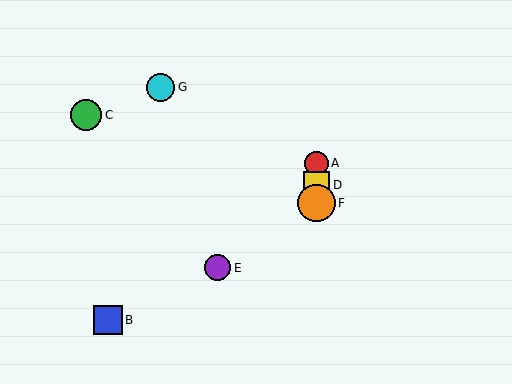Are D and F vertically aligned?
Yes, both are at x≈317.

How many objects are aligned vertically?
3 objects (A, D, F) are aligned vertically.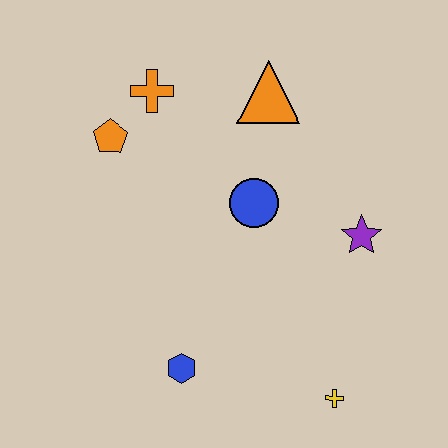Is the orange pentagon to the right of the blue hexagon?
No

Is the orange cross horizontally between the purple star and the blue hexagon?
No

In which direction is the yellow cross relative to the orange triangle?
The yellow cross is below the orange triangle.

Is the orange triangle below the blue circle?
No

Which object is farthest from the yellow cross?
The orange cross is farthest from the yellow cross.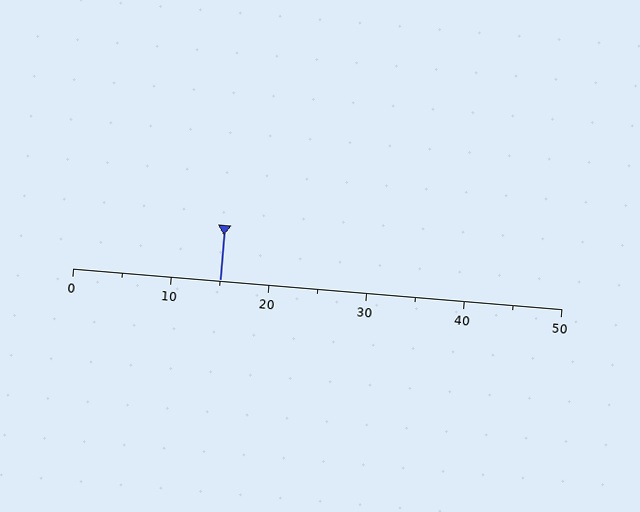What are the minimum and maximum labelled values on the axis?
The axis runs from 0 to 50.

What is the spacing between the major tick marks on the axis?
The major ticks are spaced 10 apart.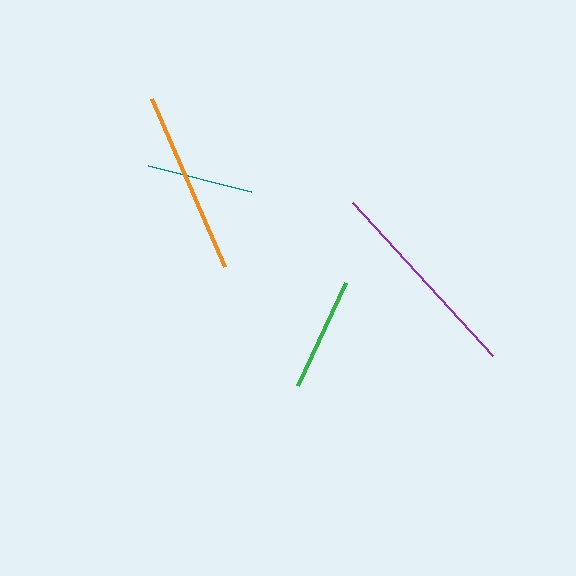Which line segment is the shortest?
The teal line is the shortest at approximately 106 pixels.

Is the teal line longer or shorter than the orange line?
The orange line is longer than the teal line.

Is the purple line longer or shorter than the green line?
The purple line is longer than the green line.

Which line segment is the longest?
The purple line is the longest at approximately 207 pixels.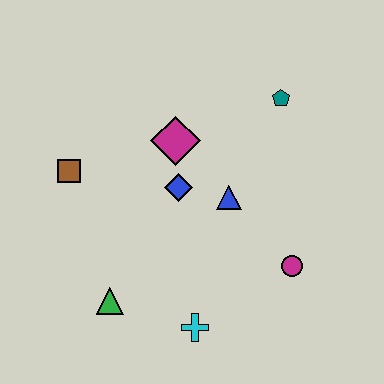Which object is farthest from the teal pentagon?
The green triangle is farthest from the teal pentagon.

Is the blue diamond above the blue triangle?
Yes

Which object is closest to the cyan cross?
The green triangle is closest to the cyan cross.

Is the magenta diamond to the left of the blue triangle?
Yes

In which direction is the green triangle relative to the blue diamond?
The green triangle is below the blue diamond.